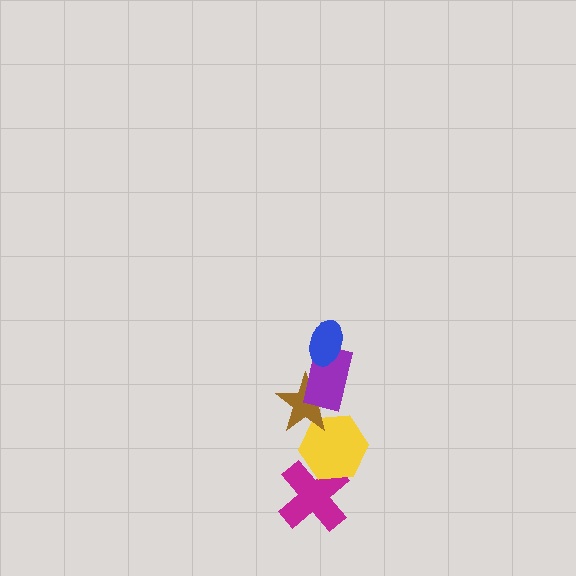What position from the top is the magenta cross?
The magenta cross is 5th from the top.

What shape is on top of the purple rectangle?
The blue ellipse is on top of the purple rectangle.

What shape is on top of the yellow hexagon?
The brown star is on top of the yellow hexagon.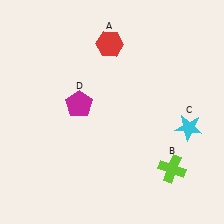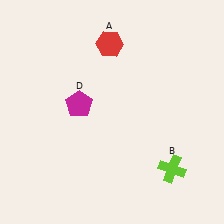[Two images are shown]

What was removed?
The cyan star (C) was removed in Image 2.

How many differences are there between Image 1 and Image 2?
There is 1 difference between the two images.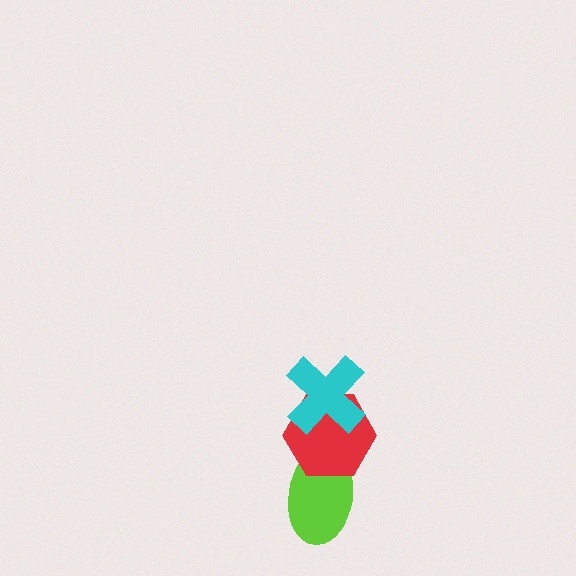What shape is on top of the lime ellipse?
The red hexagon is on top of the lime ellipse.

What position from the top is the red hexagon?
The red hexagon is 2nd from the top.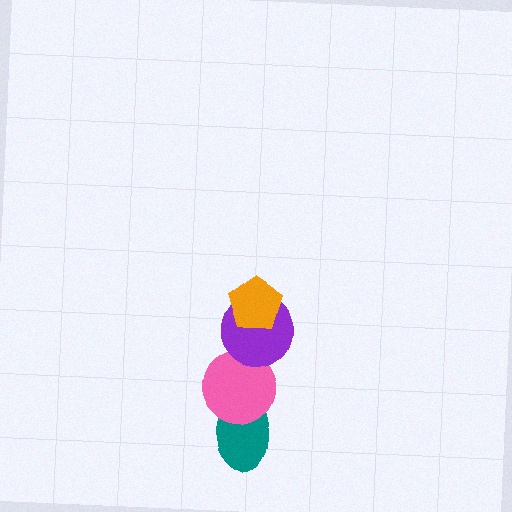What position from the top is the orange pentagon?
The orange pentagon is 1st from the top.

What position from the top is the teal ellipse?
The teal ellipse is 4th from the top.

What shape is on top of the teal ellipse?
The pink circle is on top of the teal ellipse.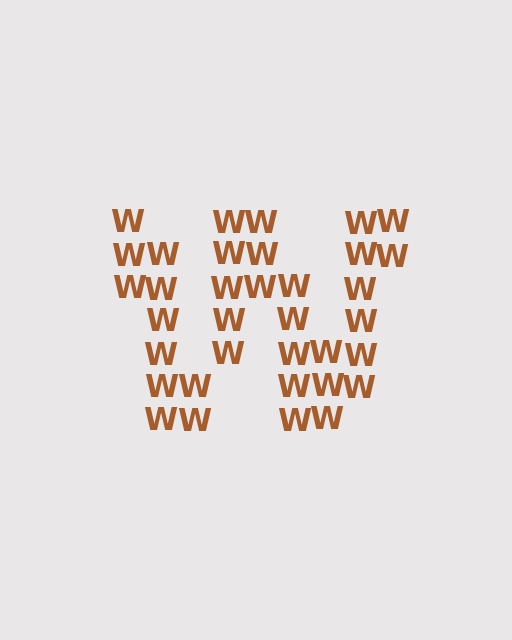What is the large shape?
The large shape is the letter W.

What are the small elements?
The small elements are letter W's.